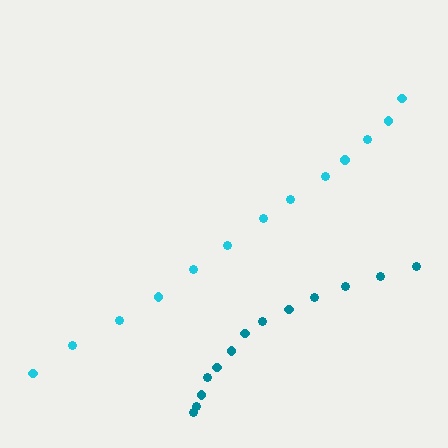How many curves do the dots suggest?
There are 2 distinct paths.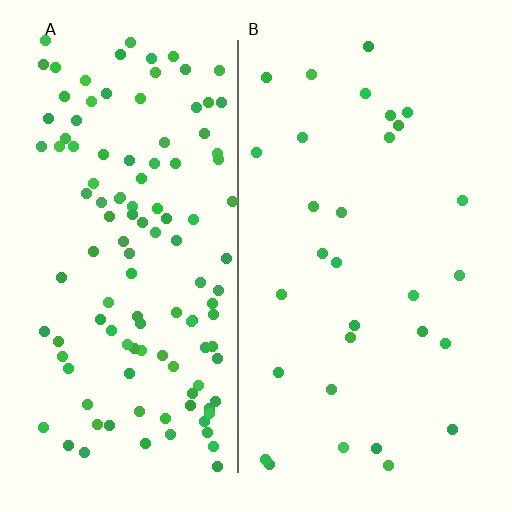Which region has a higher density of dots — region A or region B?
A (the left).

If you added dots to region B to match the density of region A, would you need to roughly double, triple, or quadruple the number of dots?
Approximately quadruple.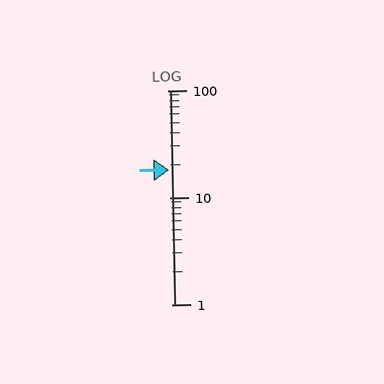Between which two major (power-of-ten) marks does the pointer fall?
The pointer is between 10 and 100.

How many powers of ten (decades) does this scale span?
The scale spans 2 decades, from 1 to 100.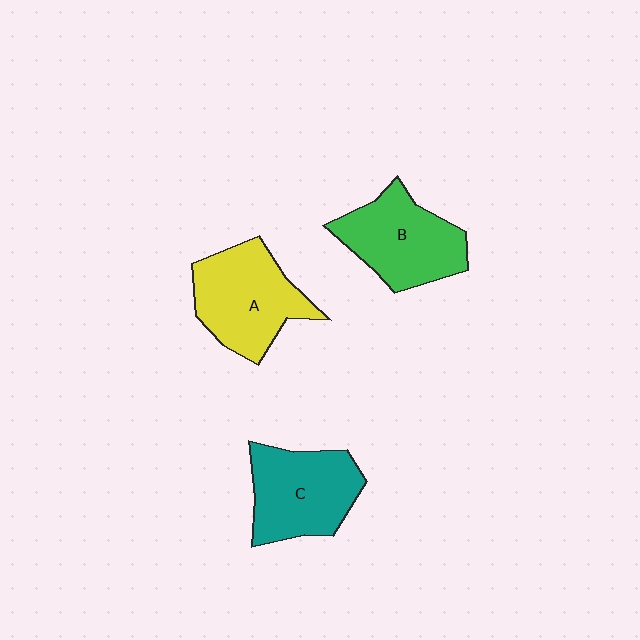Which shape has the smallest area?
Shape B (green).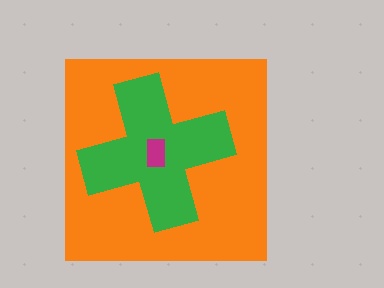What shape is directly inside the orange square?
The green cross.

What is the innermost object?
The magenta rectangle.